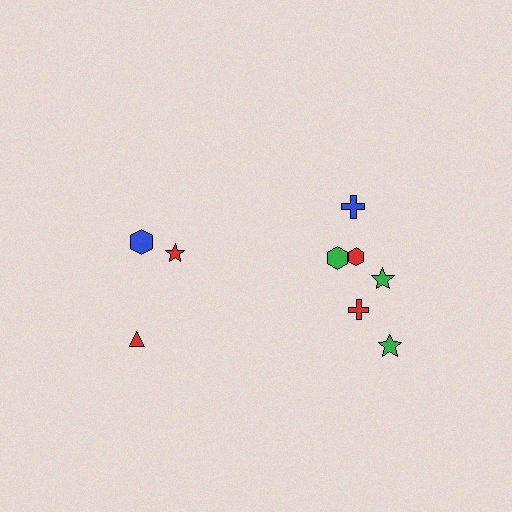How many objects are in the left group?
There are 3 objects.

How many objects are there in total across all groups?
There are 9 objects.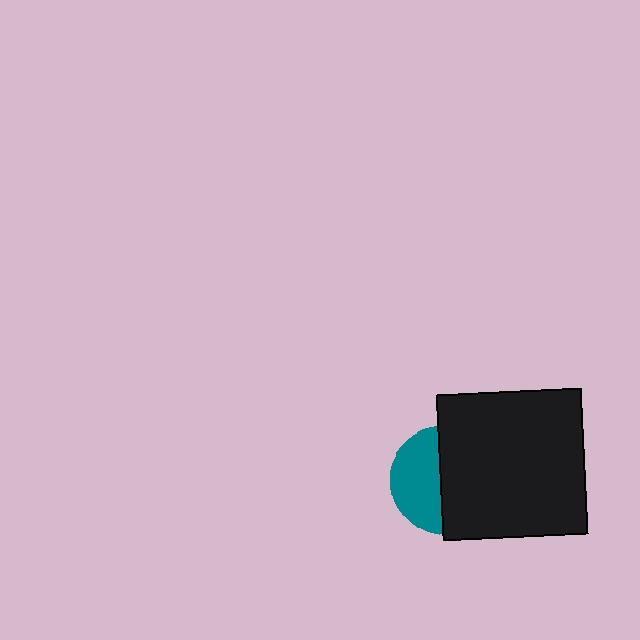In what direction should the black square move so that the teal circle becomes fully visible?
The black square should move right. That is the shortest direction to clear the overlap and leave the teal circle fully visible.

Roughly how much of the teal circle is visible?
A small part of it is visible (roughly 44%).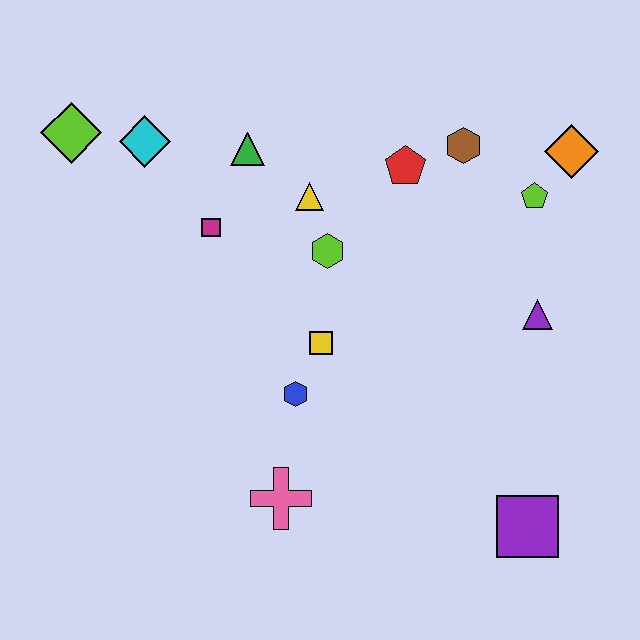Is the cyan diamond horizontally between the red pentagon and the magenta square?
No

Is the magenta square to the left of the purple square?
Yes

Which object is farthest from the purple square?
The lime diamond is farthest from the purple square.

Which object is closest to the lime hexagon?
The yellow triangle is closest to the lime hexagon.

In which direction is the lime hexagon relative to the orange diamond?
The lime hexagon is to the left of the orange diamond.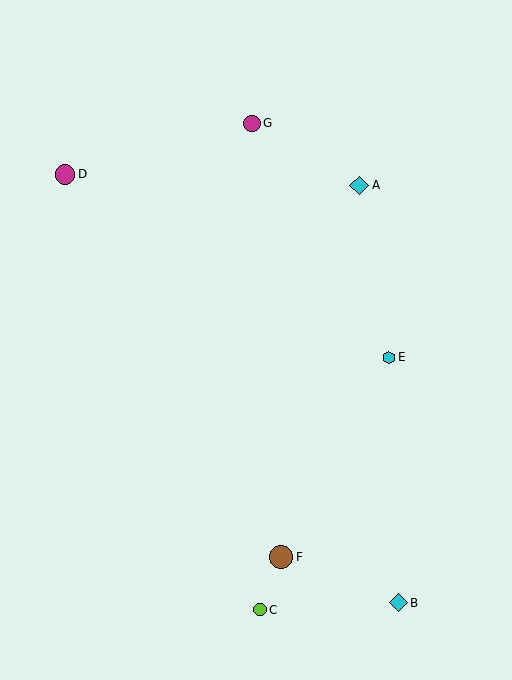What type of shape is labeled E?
Shape E is a cyan hexagon.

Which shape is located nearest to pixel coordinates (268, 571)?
The brown circle (labeled F) at (281, 557) is nearest to that location.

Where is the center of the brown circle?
The center of the brown circle is at (281, 557).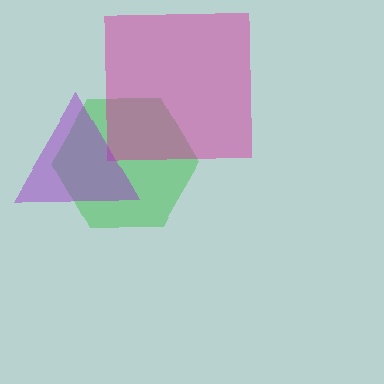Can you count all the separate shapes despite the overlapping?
Yes, there are 3 separate shapes.